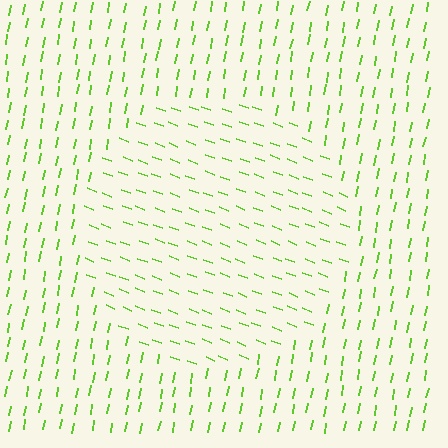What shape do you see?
I see a circle.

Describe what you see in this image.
The image is filled with small lime line segments. A circle region in the image has lines oriented differently from the surrounding lines, creating a visible texture boundary.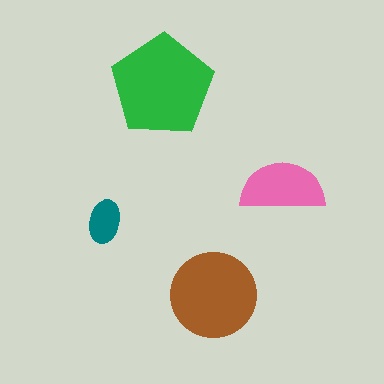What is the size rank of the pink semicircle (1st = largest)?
3rd.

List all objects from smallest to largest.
The teal ellipse, the pink semicircle, the brown circle, the green pentagon.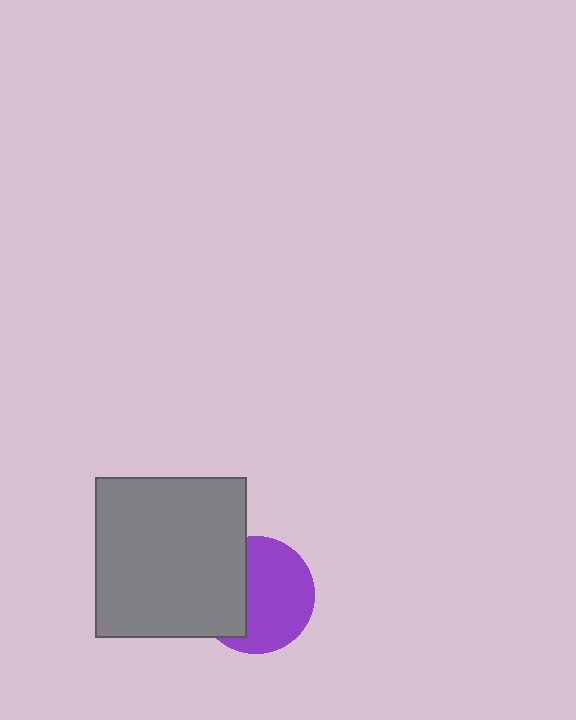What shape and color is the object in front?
The object in front is a gray rectangle.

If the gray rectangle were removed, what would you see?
You would see the complete purple circle.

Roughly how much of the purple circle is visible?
About half of it is visible (roughly 62%).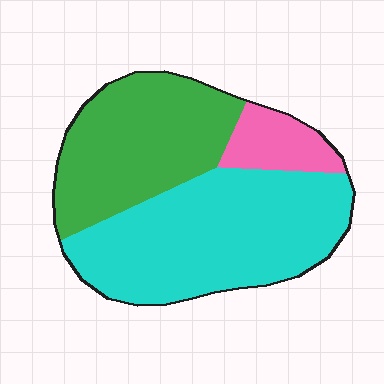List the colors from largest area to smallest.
From largest to smallest: cyan, green, pink.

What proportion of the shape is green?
Green takes up about three eighths (3/8) of the shape.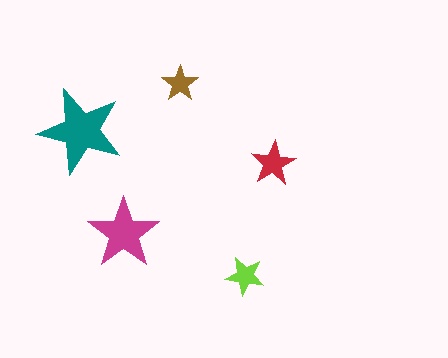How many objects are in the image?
There are 5 objects in the image.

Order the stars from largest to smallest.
the teal one, the magenta one, the red one, the lime one, the brown one.